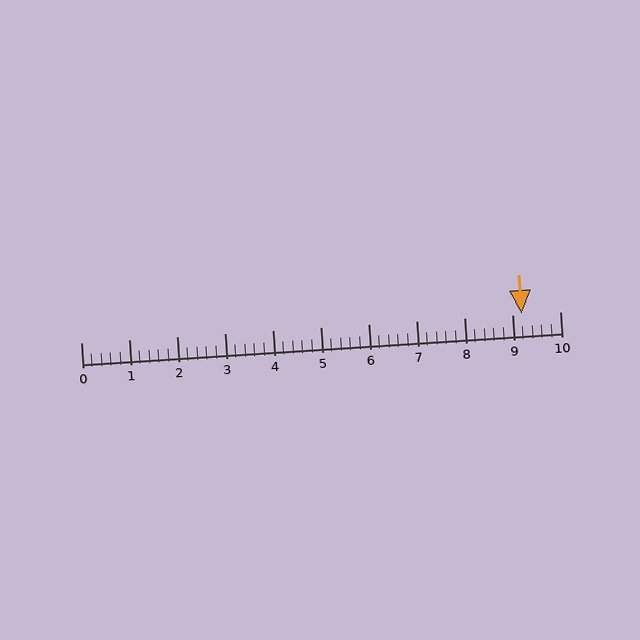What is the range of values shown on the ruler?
The ruler shows values from 0 to 10.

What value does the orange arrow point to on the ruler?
The orange arrow points to approximately 9.2.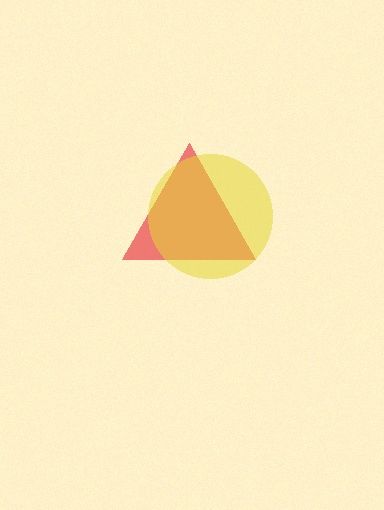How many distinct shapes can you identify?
There are 2 distinct shapes: a red triangle, a yellow circle.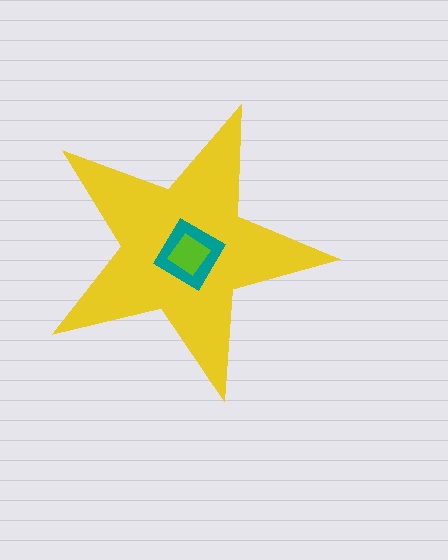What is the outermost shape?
The yellow star.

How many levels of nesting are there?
3.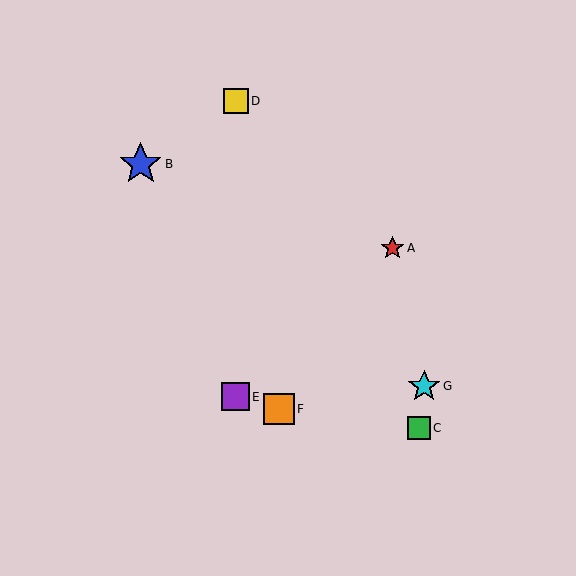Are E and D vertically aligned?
Yes, both are at x≈236.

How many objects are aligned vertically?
2 objects (D, E) are aligned vertically.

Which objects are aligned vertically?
Objects D, E are aligned vertically.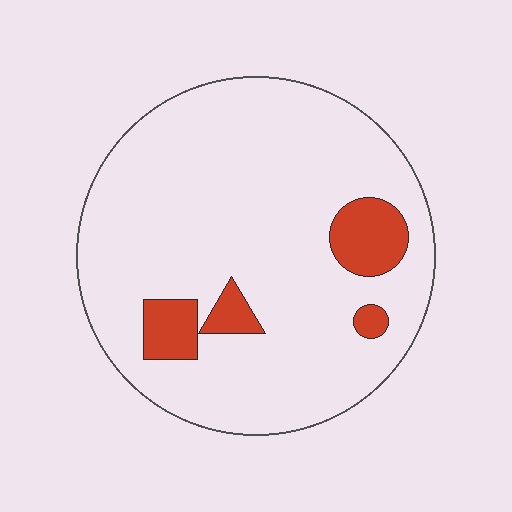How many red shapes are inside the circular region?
4.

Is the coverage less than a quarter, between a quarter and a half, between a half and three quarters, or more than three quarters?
Less than a quarter.